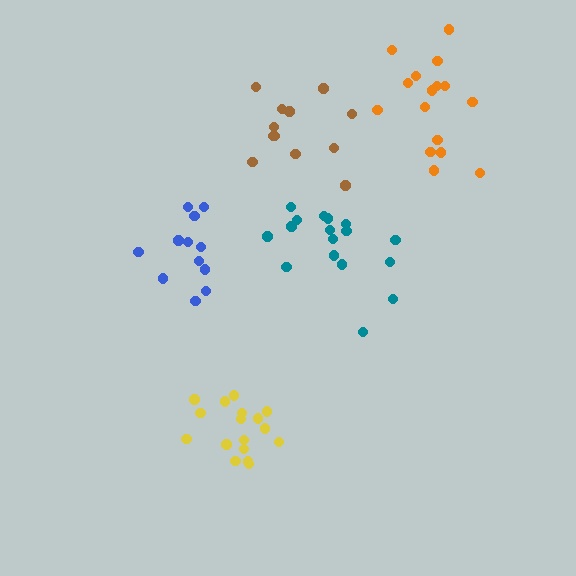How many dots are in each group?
Group 1: 17 dots, Group 2: 12 dots, Group 3: 17 dots, Group 4: 12 dots, Group 5: 16 dots (74 total).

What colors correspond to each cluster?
The clusters are colored: teal, blue, yellow, brown, orange.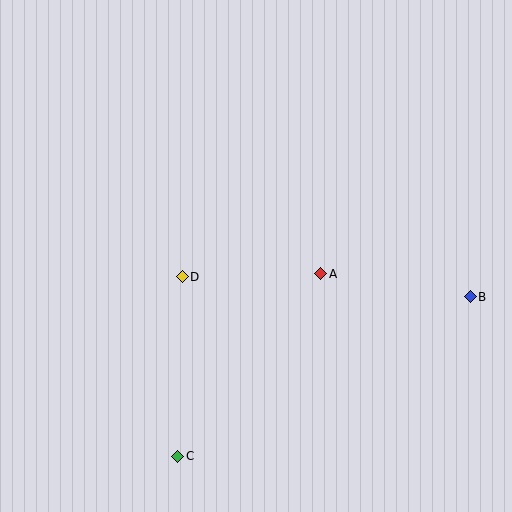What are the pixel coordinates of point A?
Point A is at (321, 274).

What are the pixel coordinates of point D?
Point D is at (182, 277).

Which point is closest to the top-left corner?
Point D is closest to the top-left corner.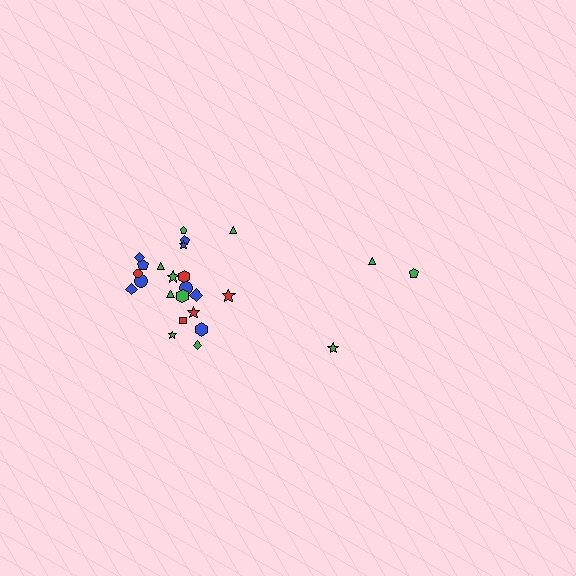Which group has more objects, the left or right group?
The left group.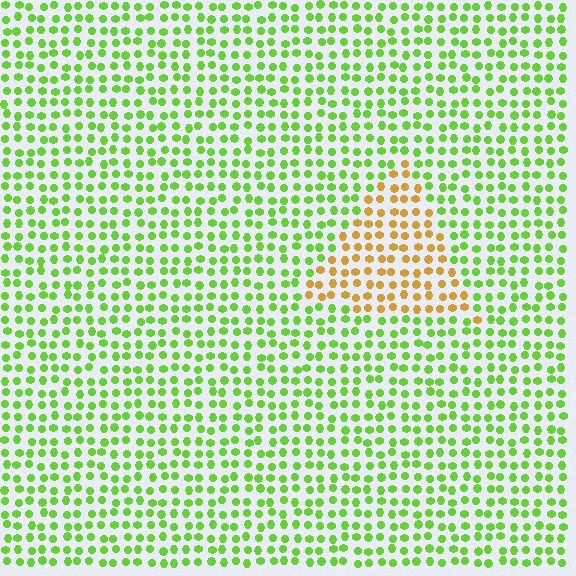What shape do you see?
I see a triangle.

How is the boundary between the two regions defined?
The boundary is defined purely by a slight shift in hue (about 62 degrees). Spacing, size, and orientation are identical on both sides.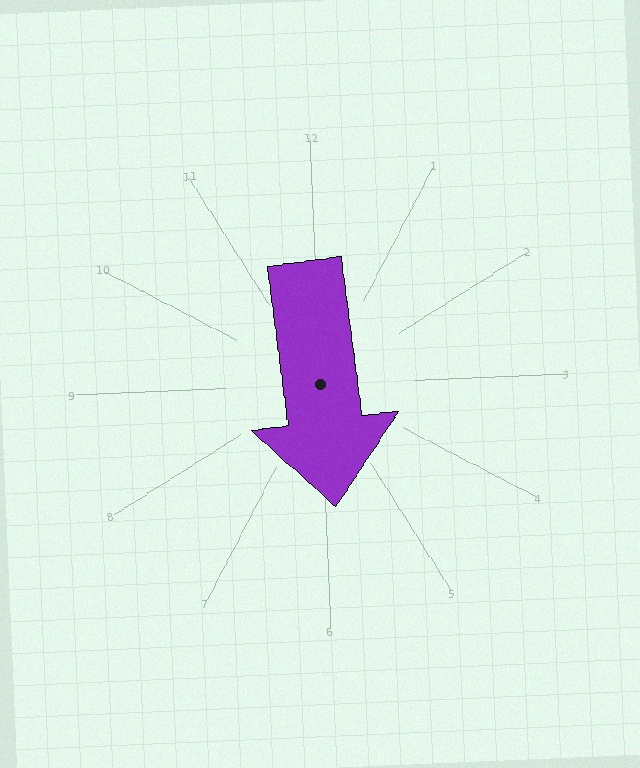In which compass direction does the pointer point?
South.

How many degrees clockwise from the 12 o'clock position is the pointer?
Approximately 175 degrees.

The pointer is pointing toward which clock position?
Roughly 6 o'clock.